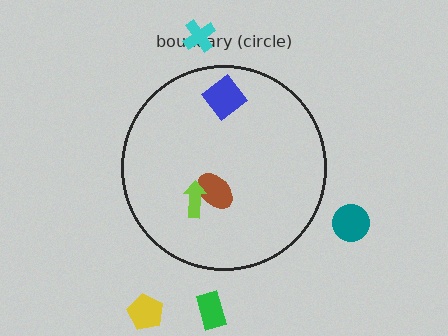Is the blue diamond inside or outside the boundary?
Inside.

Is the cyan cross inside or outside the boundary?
Outside.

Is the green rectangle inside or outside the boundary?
Outside.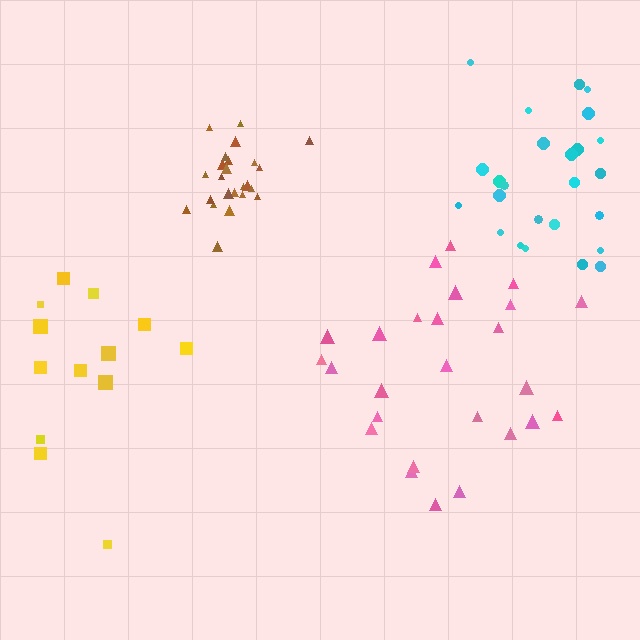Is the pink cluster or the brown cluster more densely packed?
Brown.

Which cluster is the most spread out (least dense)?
Yellow.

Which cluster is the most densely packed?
Brown.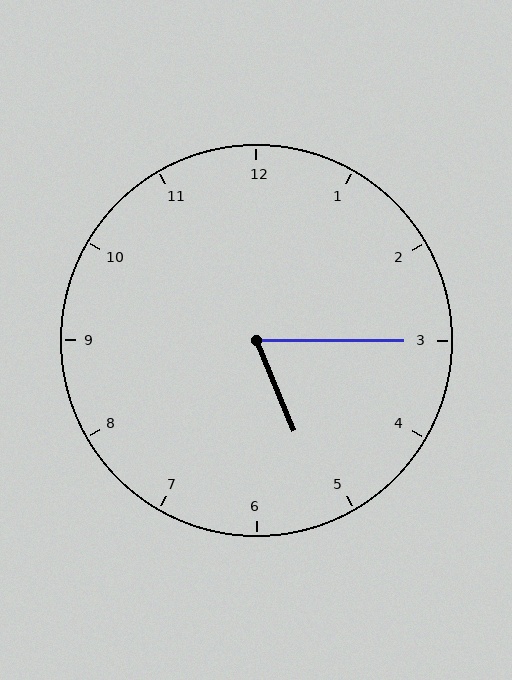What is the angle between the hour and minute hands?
Approximately 68 degrees.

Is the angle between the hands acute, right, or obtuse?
It is acute.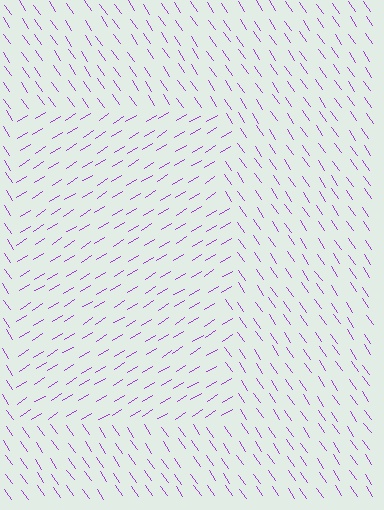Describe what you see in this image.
The image is filled with small purple line segments. A rectangle region in the image has lines oriented differently from the surrounding lines, creating a visible texture boundary.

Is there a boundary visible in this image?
Yes, there is a texture boundary formed by a change in line orientation.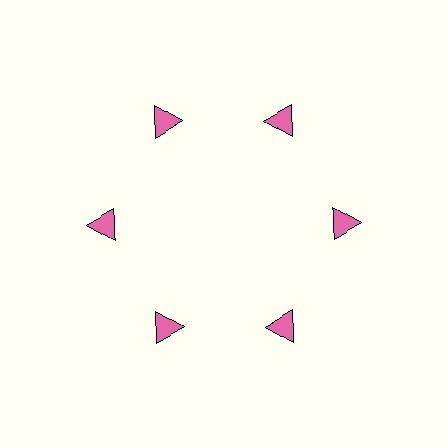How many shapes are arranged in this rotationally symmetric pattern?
There are 6 shapes, arranged in 6 groups of 1.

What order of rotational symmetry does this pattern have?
This pattern has 6-fold rotational symmetry.